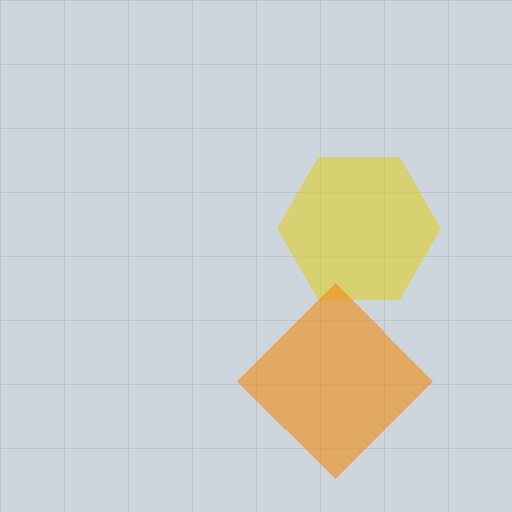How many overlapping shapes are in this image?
There are 2 overlapping shapes in the image.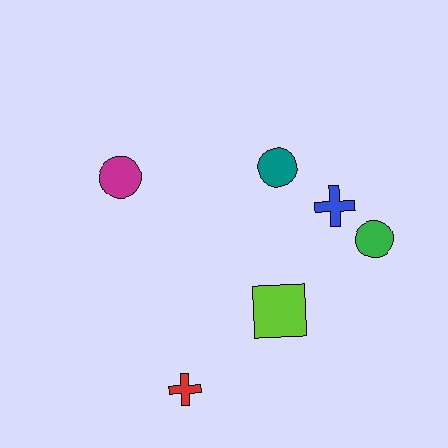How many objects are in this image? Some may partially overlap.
There are 6 objects.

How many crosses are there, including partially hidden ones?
There are 2 crosses.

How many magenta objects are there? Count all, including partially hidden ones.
There is 1 magenta object.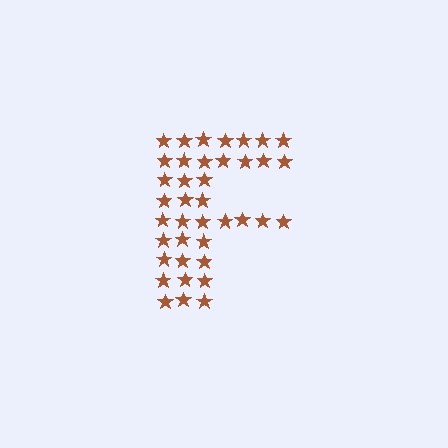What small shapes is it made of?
It is made of small stars.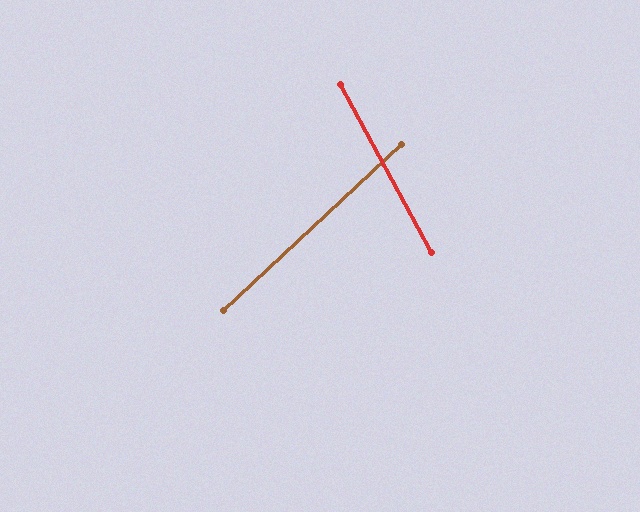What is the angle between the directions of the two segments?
Approximately 75 degrees.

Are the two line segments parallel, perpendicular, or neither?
Neither parallel nor perpendicular — they differ by about 75°.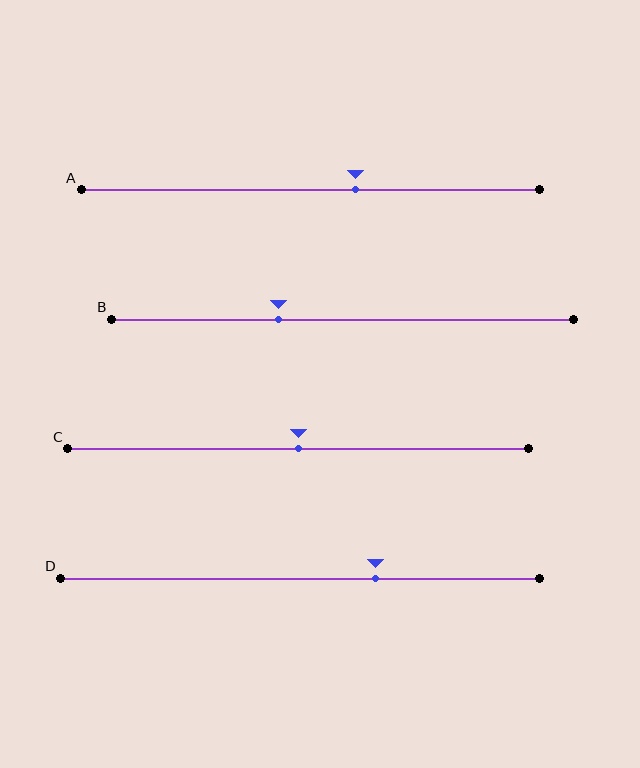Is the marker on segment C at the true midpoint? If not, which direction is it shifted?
Yes, the marker on segment C is at the true midpoint.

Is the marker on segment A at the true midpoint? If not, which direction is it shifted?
No, the marker on segment A is shifted to the right by about 10% of the segment length.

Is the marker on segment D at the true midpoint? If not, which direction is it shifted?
No, the marker on segment D is shifted to the right by about 16% of the segment length.